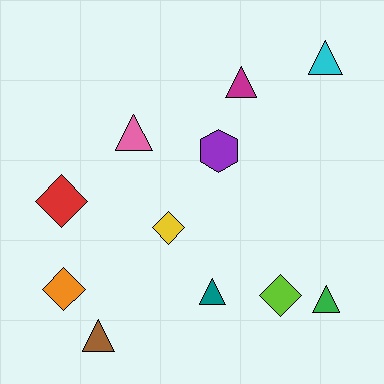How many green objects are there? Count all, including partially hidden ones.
There is 1 green object.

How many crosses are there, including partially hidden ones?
There are no crosses.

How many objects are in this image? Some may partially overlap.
There are 11 objects.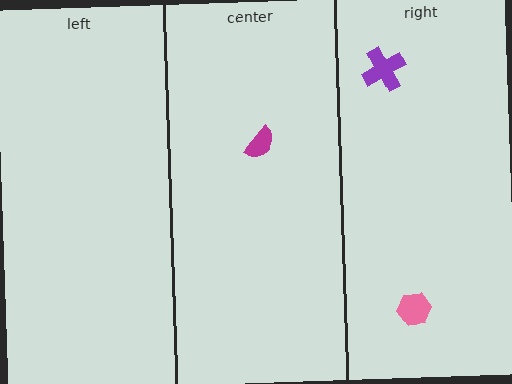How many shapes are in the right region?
2.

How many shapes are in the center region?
1.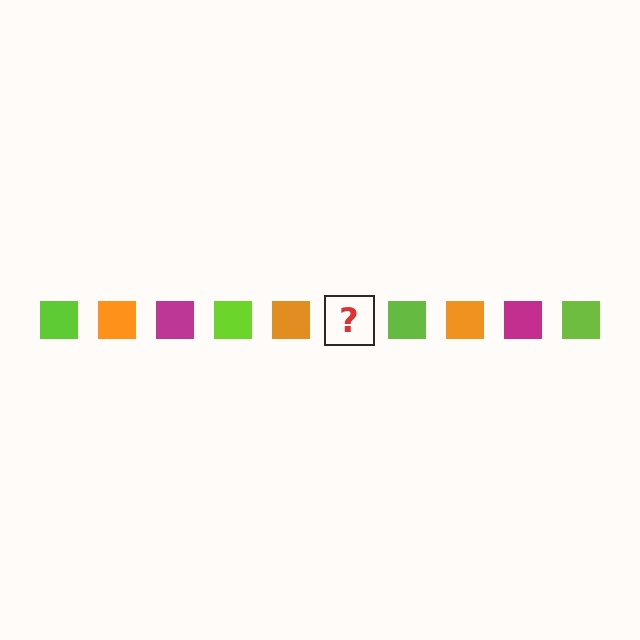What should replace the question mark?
The question mark should be replaced with a magenta square.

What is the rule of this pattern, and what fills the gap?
The rule is that the pattern cycles through lime, orange, magenta squares. The gap should be filled with a magenta square.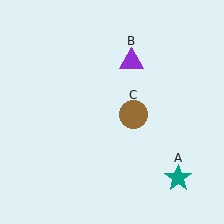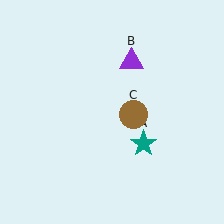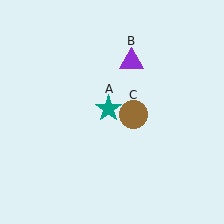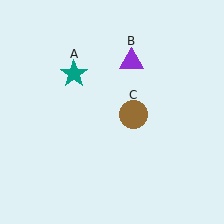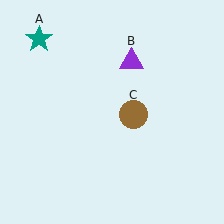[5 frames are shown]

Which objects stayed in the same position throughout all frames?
Purple triangle (object B) and brown circle (object C) remained stationary.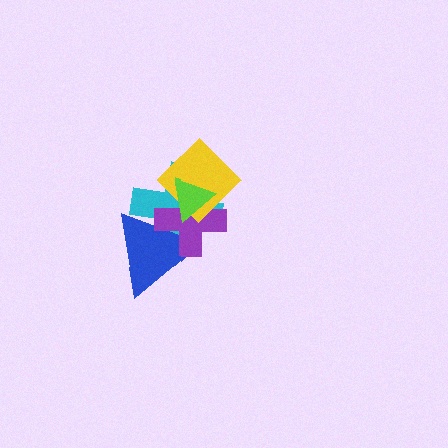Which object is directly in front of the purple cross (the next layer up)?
The yellow diamond is directly in front of the purple cross.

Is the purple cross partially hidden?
Yes, it is partially covered by another shape.